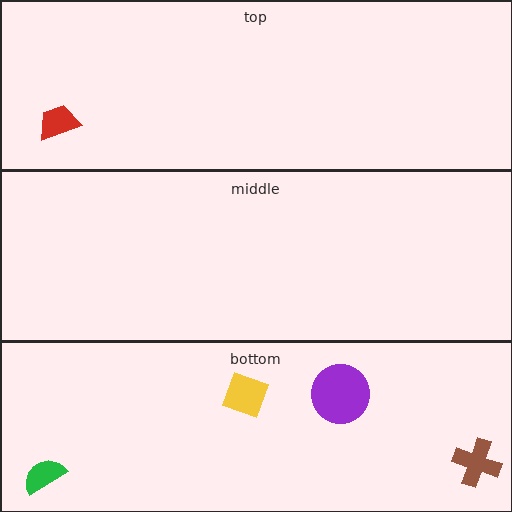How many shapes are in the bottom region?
4.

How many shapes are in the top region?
1.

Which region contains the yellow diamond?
The bottom region.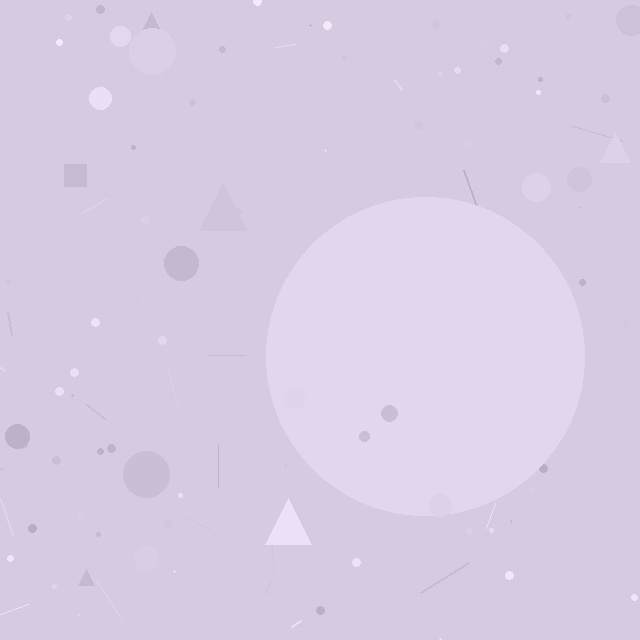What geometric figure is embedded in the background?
A circle is embedded in the background.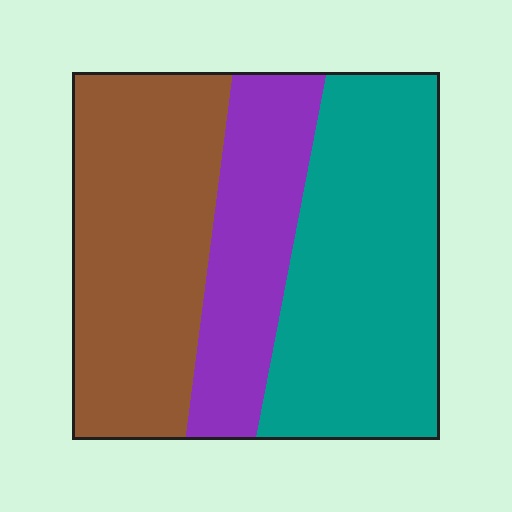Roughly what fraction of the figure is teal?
Teal covers around 40% of the figure.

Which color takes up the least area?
Purple, at roughly 20%.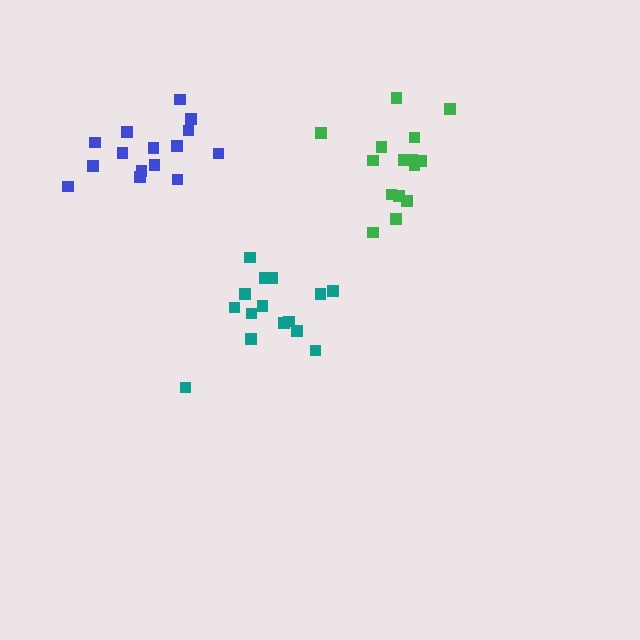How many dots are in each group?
Group 1: 15 dots, Group 2: 15 dots, Group 3: 15 dots (45 total).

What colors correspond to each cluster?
The clusters are colored: blue, green, teal.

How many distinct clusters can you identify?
There are 3 distinct clusters.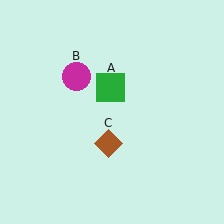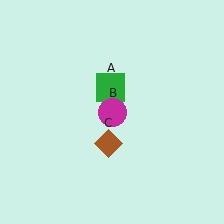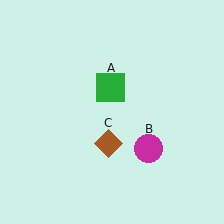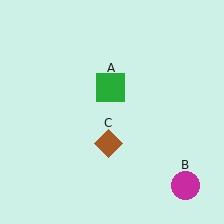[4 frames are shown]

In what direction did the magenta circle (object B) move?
The magenta circle (object B) moved down and to the right.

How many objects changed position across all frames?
1 object changed position: magenta circle (object B).